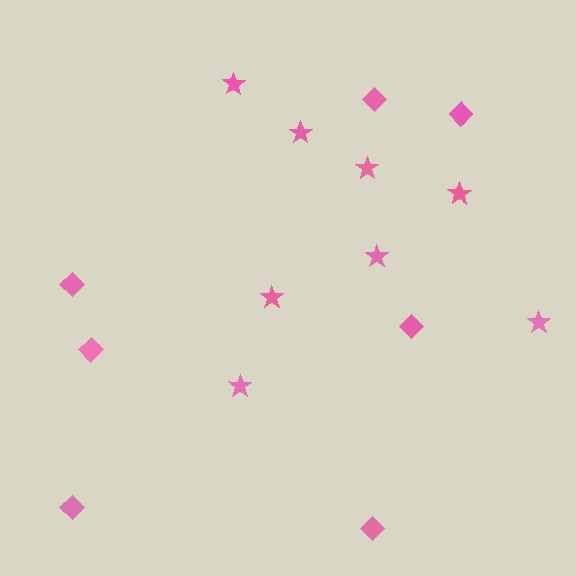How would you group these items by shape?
There are 2 groups: one group of stars (8) and one group of diamonds (7).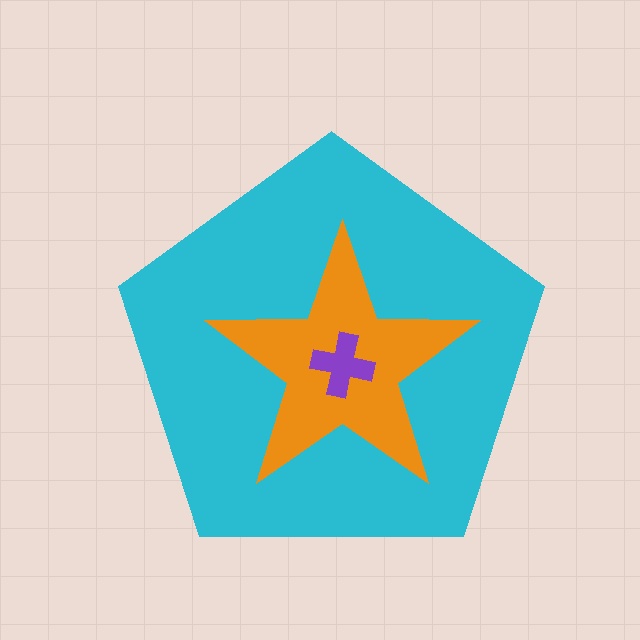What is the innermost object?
The purple cross.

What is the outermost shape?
The cyan pentagon.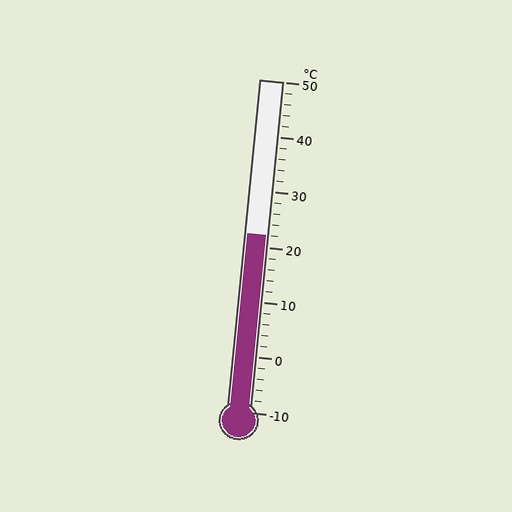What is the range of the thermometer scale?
The thermometer scale ranges from -10°C to 50°C.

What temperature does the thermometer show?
The thermometer shows approximately 22°C.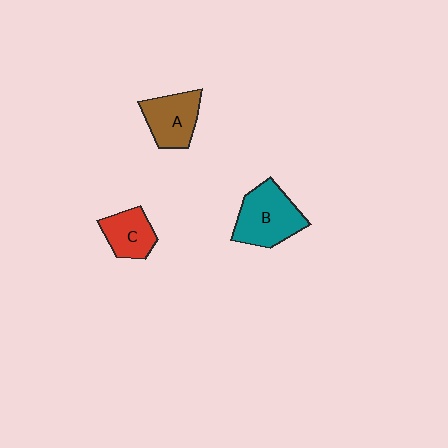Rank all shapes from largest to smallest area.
From largest to smallest: B (teal), A (brown), C (red).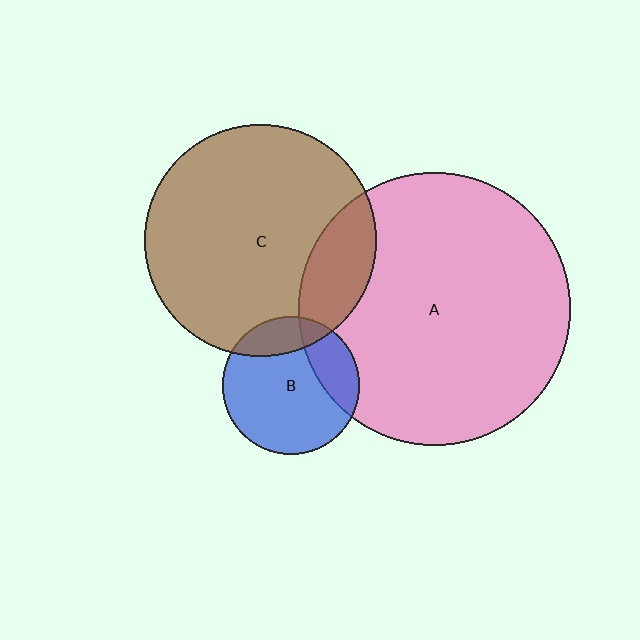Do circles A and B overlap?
Yes.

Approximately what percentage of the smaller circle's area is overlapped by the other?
Approximately 25%.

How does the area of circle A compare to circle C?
Approximately 1.4 times.